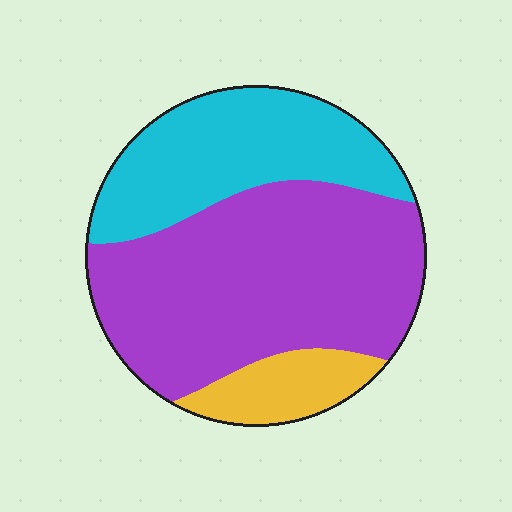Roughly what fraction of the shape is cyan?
Cyan takes up about one third (1/3) of the shape.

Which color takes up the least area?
Yellow, at roughly 10%.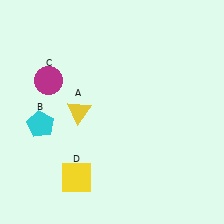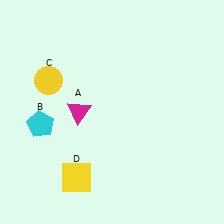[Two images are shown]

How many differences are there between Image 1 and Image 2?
There are 2 differences between the two images.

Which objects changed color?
A changed from yellow to magenta. C changed from magenta to yellow.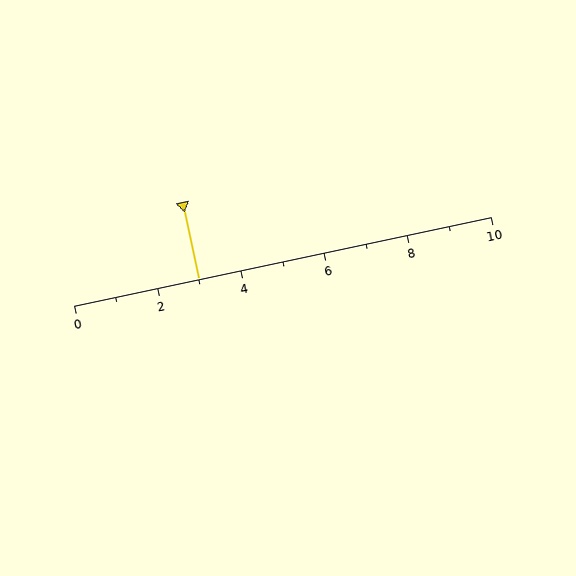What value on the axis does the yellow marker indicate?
The marker indicates approximately 3.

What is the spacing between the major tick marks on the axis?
The major ticks are spaced 2 apart.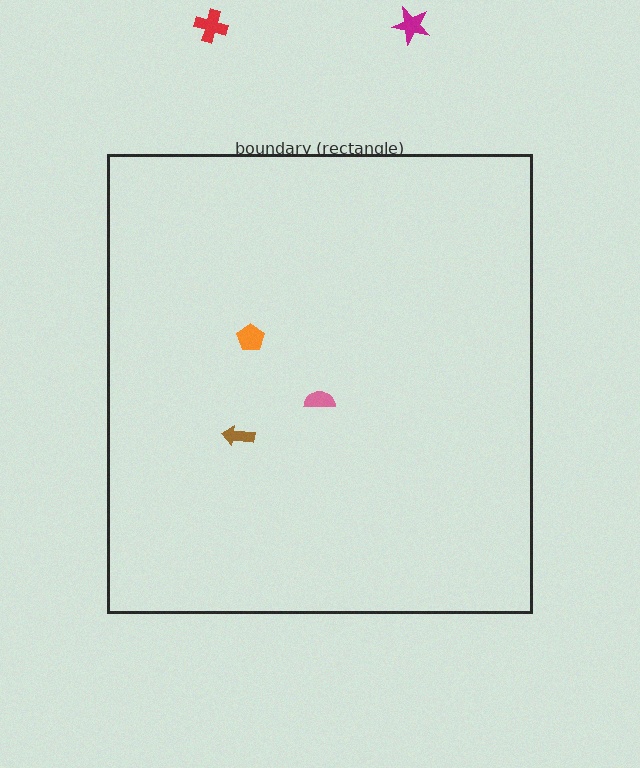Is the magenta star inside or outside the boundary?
Outside.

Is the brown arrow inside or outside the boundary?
Inside.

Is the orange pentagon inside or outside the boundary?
Inside.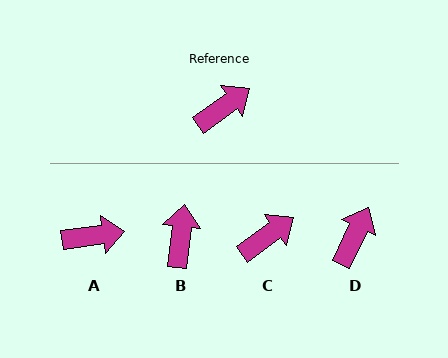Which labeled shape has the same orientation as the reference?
C.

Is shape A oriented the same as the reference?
No, it is off by about 28 degrees.